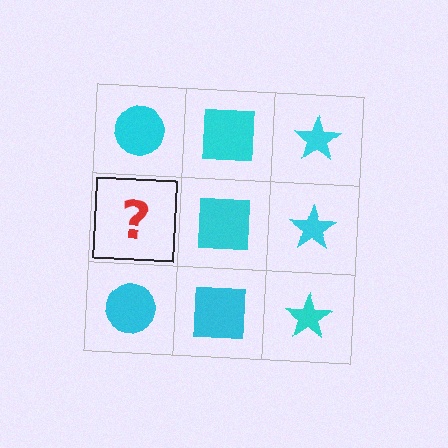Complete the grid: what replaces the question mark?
The question mark should be replaced with a cyan circle.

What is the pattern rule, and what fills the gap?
The rule is that each column has a consistent shape. The gap should be filled with a cyan circle.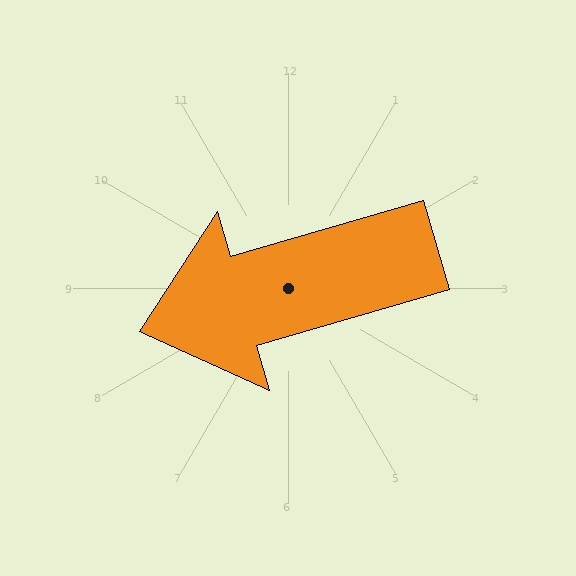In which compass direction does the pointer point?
West.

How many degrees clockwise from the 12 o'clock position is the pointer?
Approximately 254 degrees.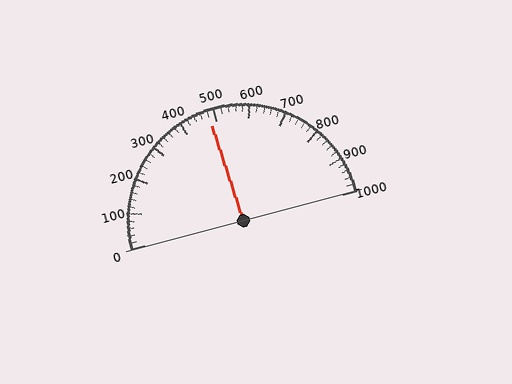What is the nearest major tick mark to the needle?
The nearest major tick mark is 500.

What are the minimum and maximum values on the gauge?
The gauge ranges from 0 to 1000.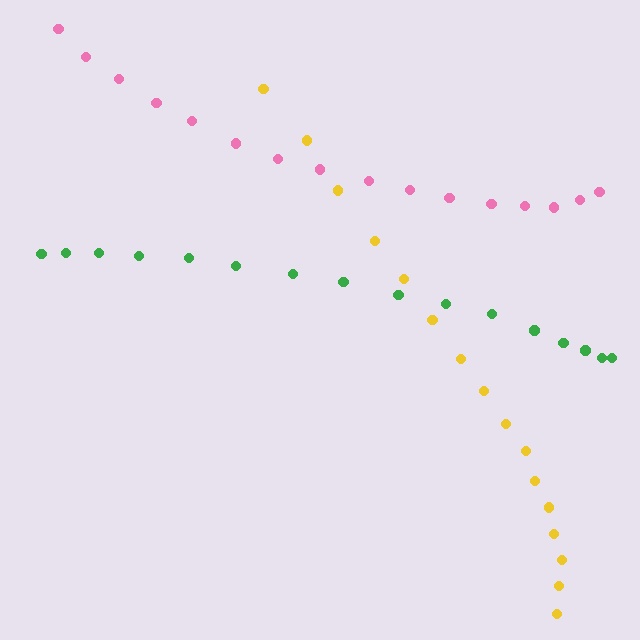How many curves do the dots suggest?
There are 3 distinct paths.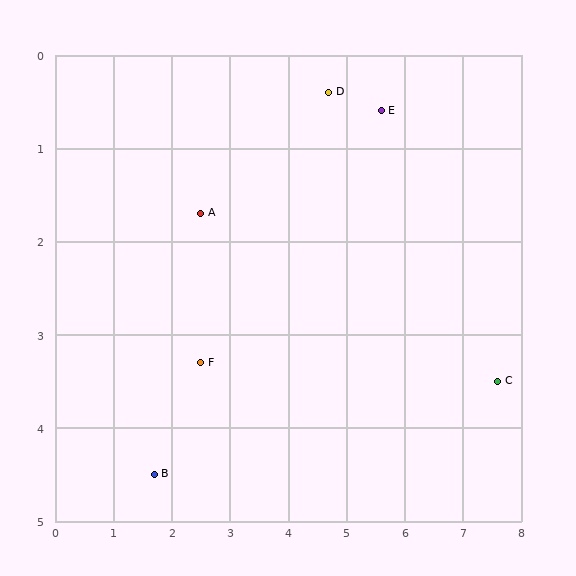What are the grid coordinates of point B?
Point B is at approximately (1.7, 4.5).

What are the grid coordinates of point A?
Point A is at approximately (2.5, 1.7).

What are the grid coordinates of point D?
Point D is at approximately (4.7, 0.4).